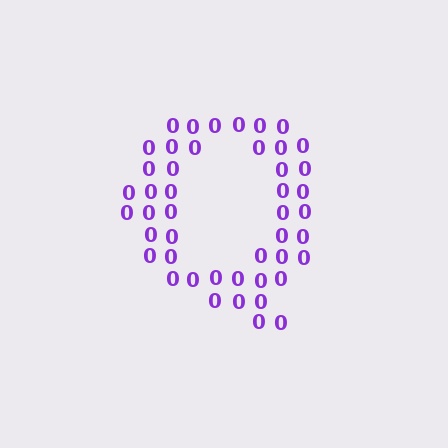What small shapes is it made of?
It is made of small digit 0's.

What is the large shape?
The large shape is the letter Q.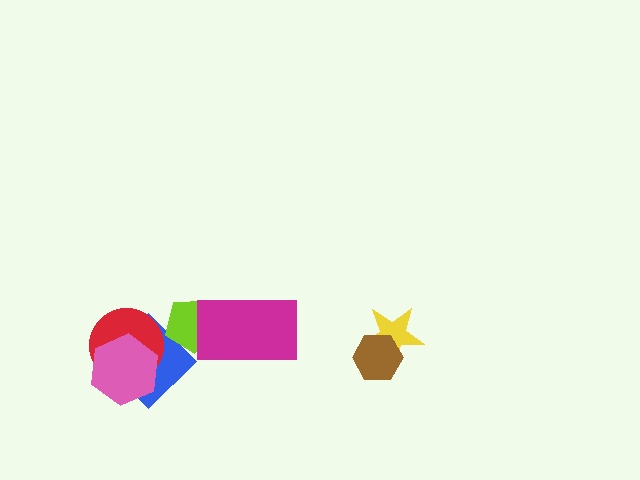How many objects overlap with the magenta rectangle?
1 object overlaps with the magenta rectangle.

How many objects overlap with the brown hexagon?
1 object overlaps with the brown hexagon.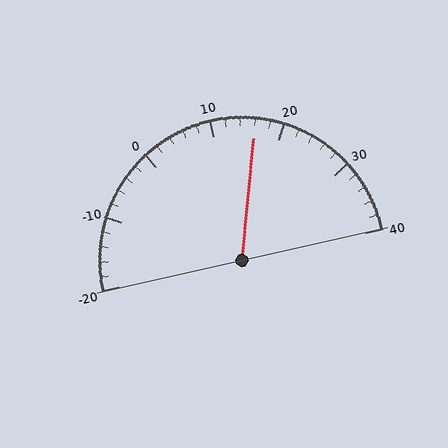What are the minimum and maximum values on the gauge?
The gauge ranges from -20 to 40.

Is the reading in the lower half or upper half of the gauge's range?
The reading is in the upper half of the range (-20 to 40).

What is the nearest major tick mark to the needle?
The nearest major tick mark is 20.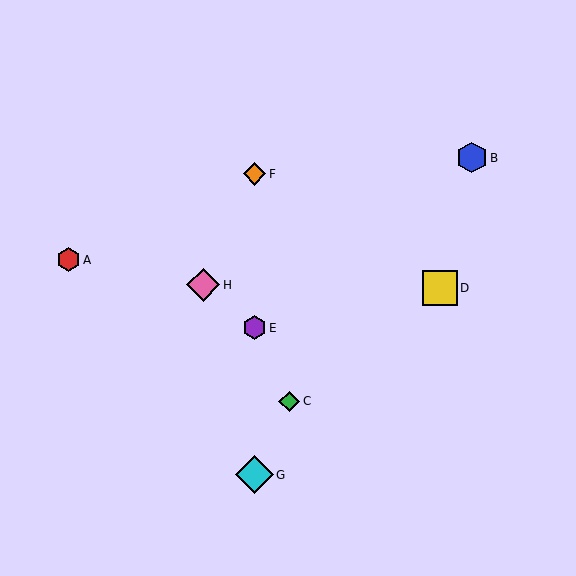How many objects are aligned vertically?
3 objects (E, F, G) are aligned vertically.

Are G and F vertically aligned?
Yes, both are at x≈255.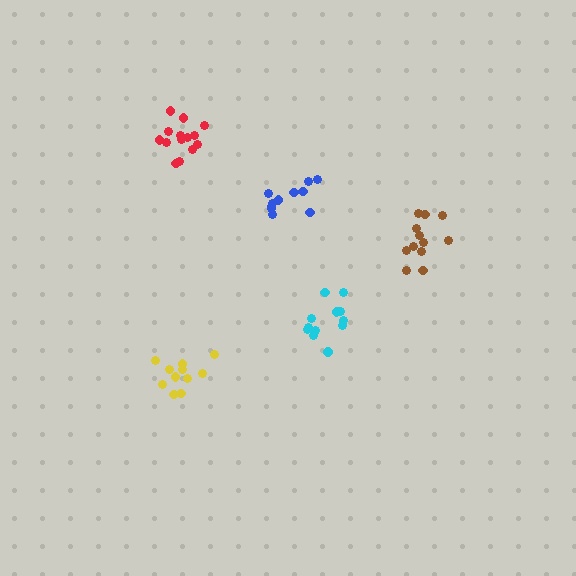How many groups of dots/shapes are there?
There are 5 groups.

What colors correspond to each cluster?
The clusters are colored: blue, yellow, cyan, brown, red.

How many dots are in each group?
Group 1: 11 dots, Group 2: 11 dots, Group 3: 13 dots, Group 4: 12 dots, Group 5: 14 dots (61 total).